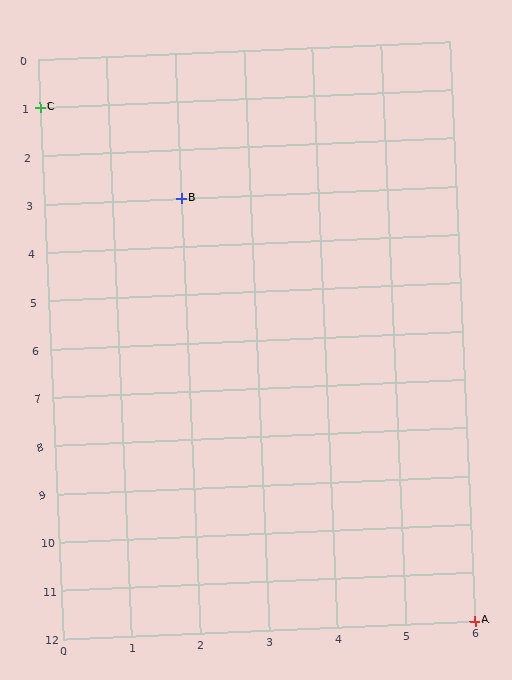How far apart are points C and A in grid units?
Points C and A are 6 columns and 11 rows apart (about 12.5 grid units diagonally).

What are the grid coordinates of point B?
Point B is at grid coordinates (2, 3).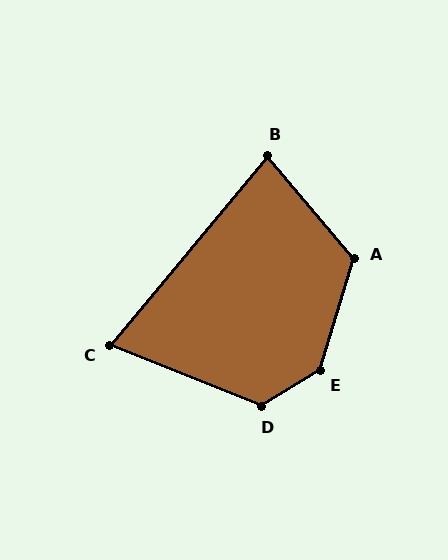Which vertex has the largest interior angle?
E, at approximately 138 degrees.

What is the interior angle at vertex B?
Approximately 80 degrees (acute).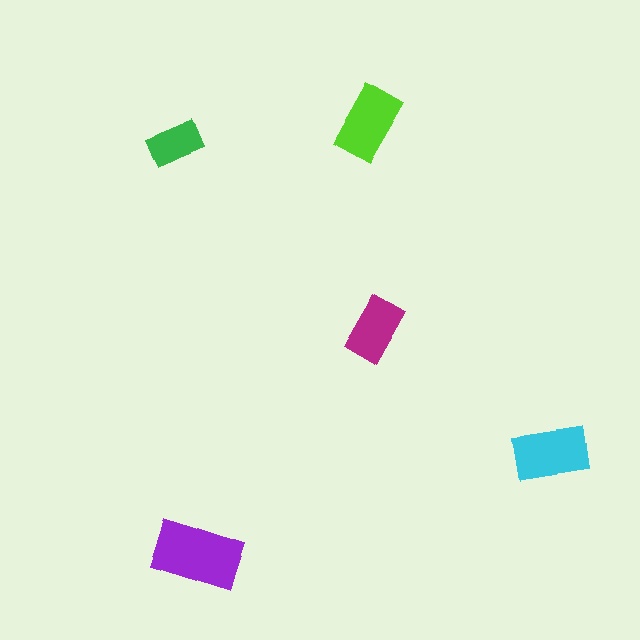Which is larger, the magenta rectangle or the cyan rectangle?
The cyan one.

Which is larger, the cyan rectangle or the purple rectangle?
The purple one.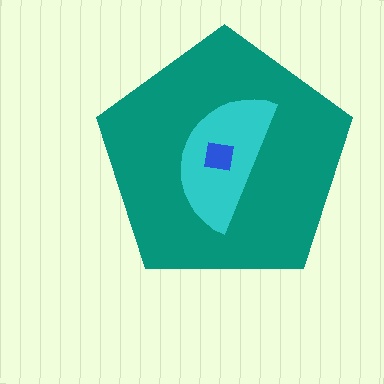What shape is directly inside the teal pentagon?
The cyan semicircle.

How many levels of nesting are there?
3.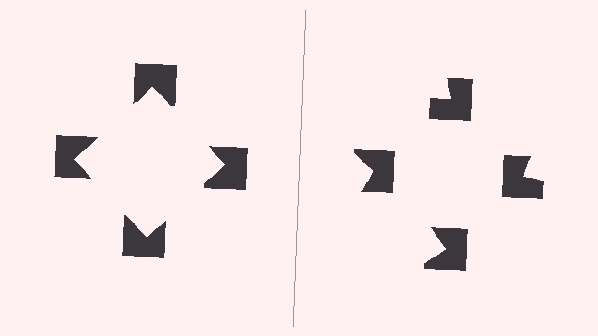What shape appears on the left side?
An illusory square.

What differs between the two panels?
The notched squares are positioned identically on both sides; only the wedge orientations differ. On the left they align to a square; on the right they are misaligned.